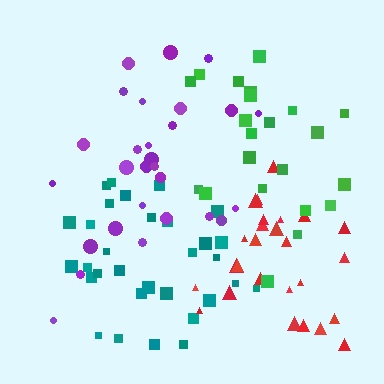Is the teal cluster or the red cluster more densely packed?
Red.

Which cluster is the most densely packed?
Red.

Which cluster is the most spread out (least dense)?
Green.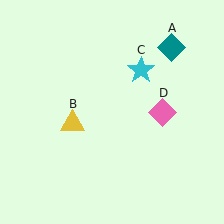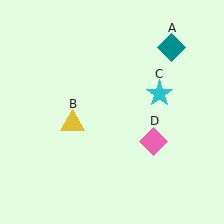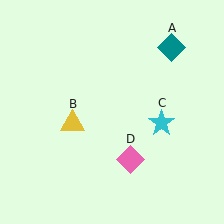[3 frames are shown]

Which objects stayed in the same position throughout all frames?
Teal diamond (object A) and yellow triangle (object B) remained stationary.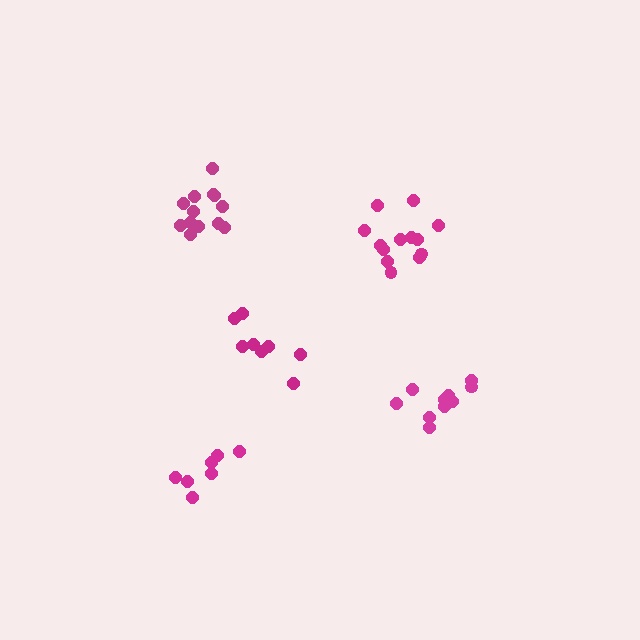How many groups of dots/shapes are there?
There are 5 groups.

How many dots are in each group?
Group 1: 10 dots, Group 2: 13 dots, Group 3: 8 dots, Group 4: 13 dots, Group 5: 7 dots (51 total).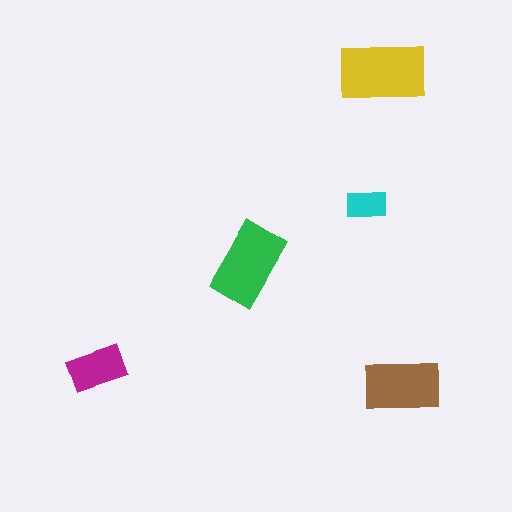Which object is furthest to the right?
The brown rectangle is rightmost.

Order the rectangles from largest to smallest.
the yellow one, the green one, the brown one, the magenta one, the cyan one.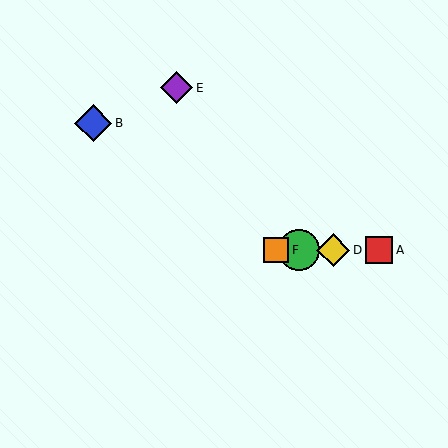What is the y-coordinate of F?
Object F is at y≈250.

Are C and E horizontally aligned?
No, C is at y≈250 and E is at y≈88.